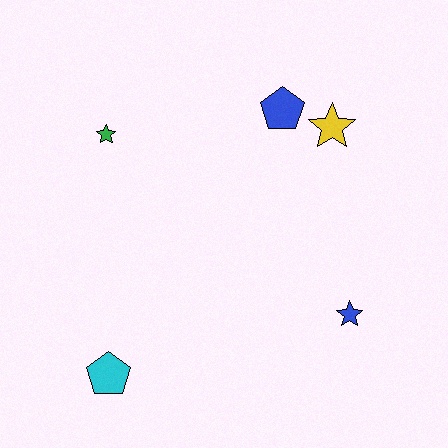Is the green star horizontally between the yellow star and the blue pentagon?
No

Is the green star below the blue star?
No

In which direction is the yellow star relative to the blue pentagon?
The yellow star is to the right of the blue pentagon.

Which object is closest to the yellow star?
The blue pentagon is closest to the yellow star.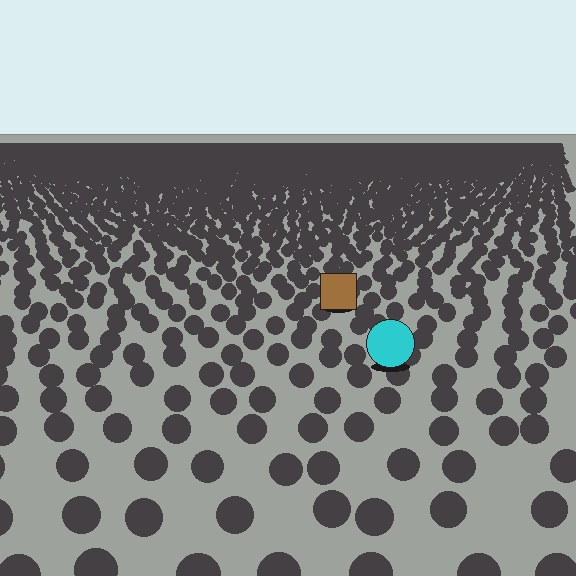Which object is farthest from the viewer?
The brown square is farthest from the viewer. It appears smaller and the ground texture around it is denser.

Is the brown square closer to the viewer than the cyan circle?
No. The cyan circle is closer — you can tell from the texture gradient: the ground texture is coarser near it.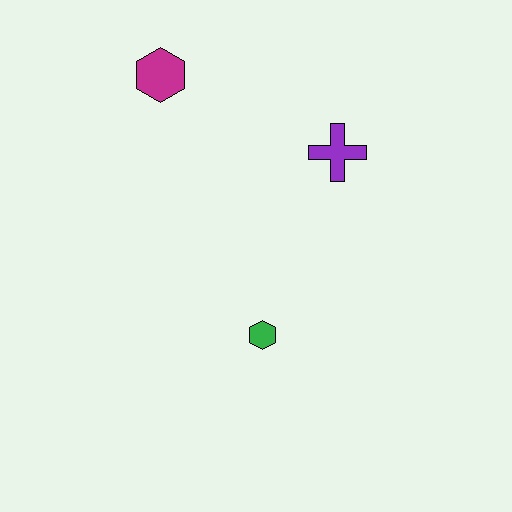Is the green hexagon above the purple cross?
No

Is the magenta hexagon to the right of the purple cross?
No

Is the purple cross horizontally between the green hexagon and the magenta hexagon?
No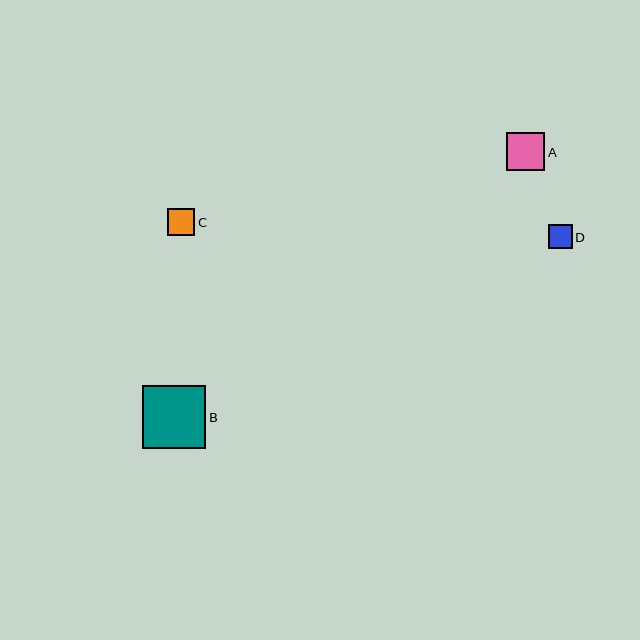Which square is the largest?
Square B is the largest with a size of approximately 63 pixels.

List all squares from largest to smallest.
From largest to smallest: B, A, C, D.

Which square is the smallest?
Square D is the smallest with a size of approximately 24 pixels.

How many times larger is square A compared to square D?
Square A is approximately 1.6 times the size of square D.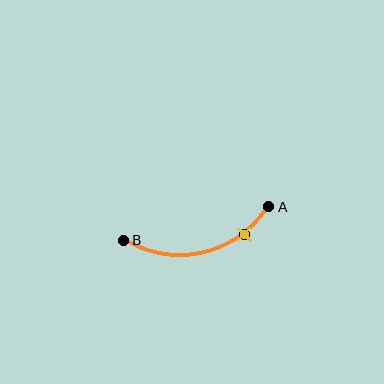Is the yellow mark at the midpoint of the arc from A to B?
No. The yellow mark lies on the arc but is closer to endpoint A. The arc midpoint would be at the point on the curve equidistant along the arc from both A and B.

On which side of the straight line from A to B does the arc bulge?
The arc bulges below the straight line connecting A and B.